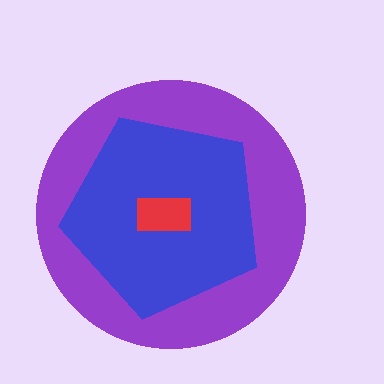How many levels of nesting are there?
3.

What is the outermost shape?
The purple circle.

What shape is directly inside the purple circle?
The blue pentagon.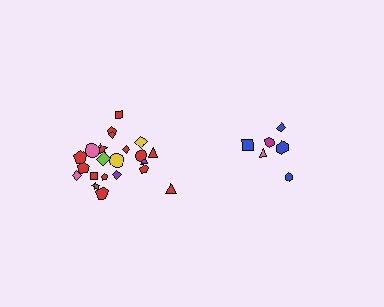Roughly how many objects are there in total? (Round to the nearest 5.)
Roughly 30 objects in total.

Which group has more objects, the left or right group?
The left group.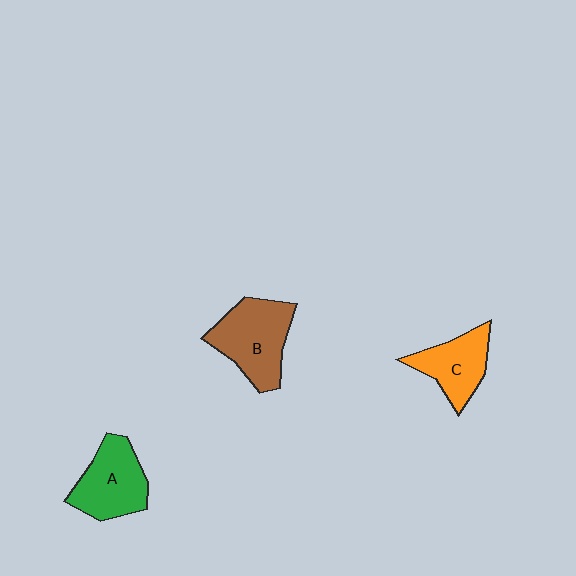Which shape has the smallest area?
Shape C (orange).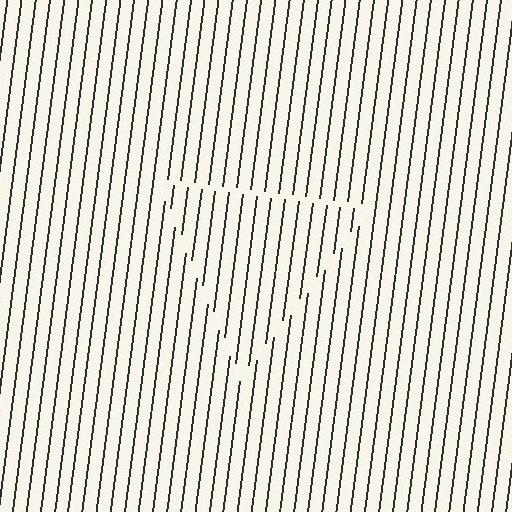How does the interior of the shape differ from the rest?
The interior of the shape contains the same grating, shifted by half a period — the contour is defined by the phase discontinuity where line-ends from the inner and outer gratings abut.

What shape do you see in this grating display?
An illusory triangle. The interior of the shape contains the same grating, shifted by half a period — the contour is defined by the phase discontinuity where line-ends from the inner and outer gratings abut.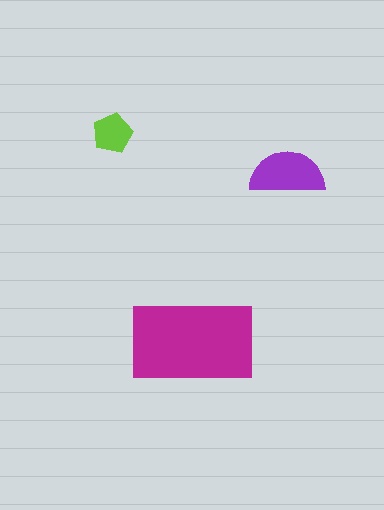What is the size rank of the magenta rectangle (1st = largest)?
1st.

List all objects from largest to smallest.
The magenta rectangle, the purple semicircle, the lime pentagon.